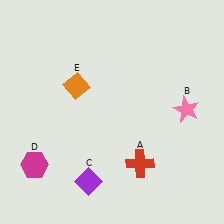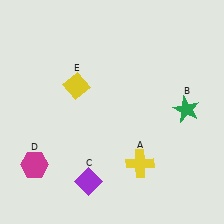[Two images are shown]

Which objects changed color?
A changed from red to yellow. B changed from pink to green. E changed from orange to yellow.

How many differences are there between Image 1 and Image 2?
There are 3 differences between the two images.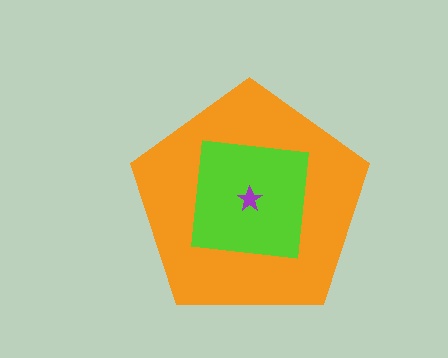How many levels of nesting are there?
3.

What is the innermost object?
The purple star.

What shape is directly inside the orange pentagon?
The lime square.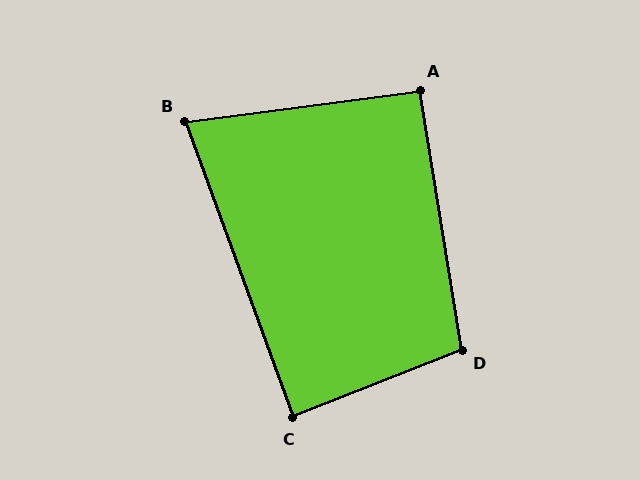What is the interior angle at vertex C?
Approximately 88 degrees (approximately right).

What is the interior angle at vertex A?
Approximately 92 degrees (approximately right).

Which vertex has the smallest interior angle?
B, at approximately 77 degrees.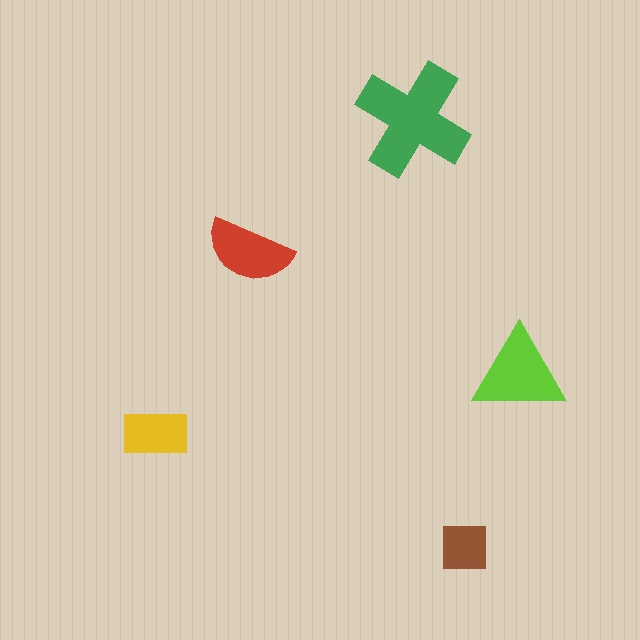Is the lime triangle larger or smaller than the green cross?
Smaller.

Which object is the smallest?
The brown square.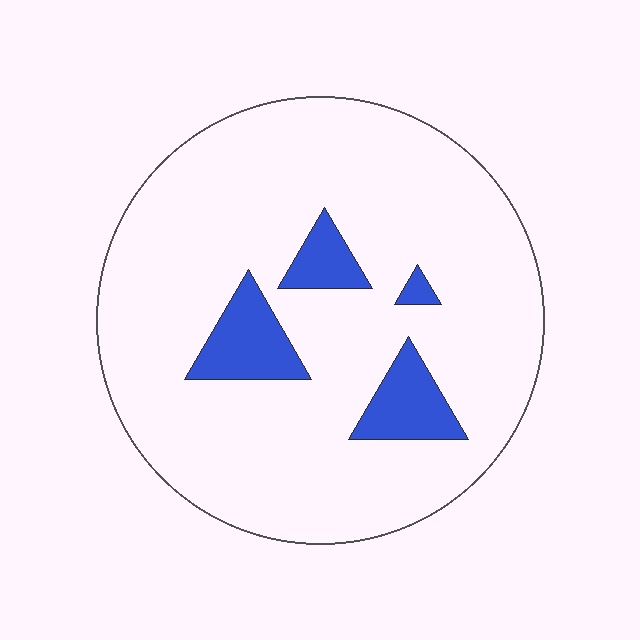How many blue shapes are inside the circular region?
4.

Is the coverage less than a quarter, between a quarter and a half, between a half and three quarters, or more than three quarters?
Less than a quarter.